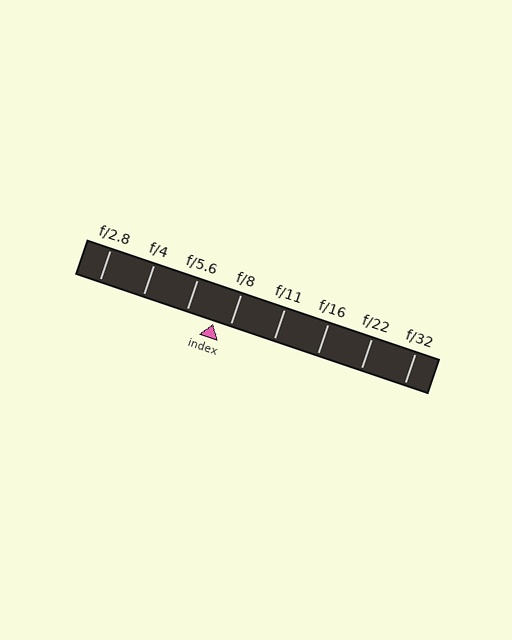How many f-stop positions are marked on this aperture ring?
There are 8 f-stop positions marked.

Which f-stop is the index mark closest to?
The index mark is closest to f/8.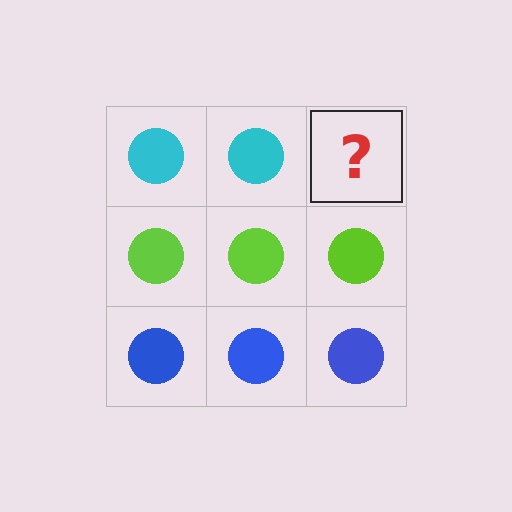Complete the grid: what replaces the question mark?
The question mark should be replaced with a cyan circle.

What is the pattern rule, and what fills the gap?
The rule is that each row has a consistent color. The gap should be filled with a cyan circle.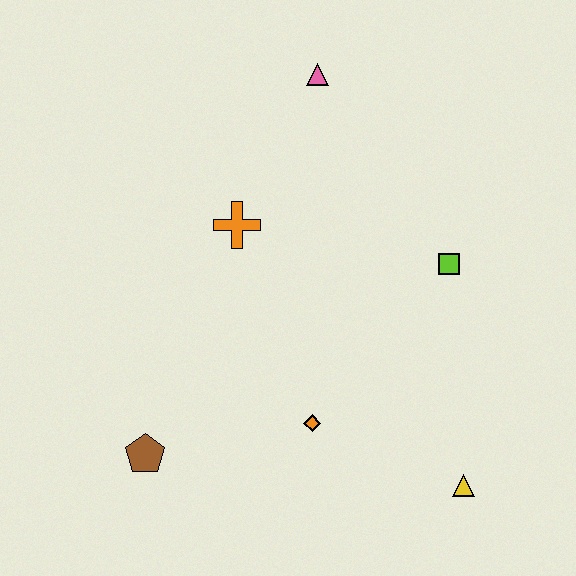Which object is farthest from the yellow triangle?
The pink triangle is farthest from the yellow triangle.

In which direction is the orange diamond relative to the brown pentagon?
The orange diamond is to the right of the brown pentagon.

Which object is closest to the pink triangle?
The orange cross is closest to the pink triangle.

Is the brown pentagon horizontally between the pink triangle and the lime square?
No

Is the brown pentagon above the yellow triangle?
Yes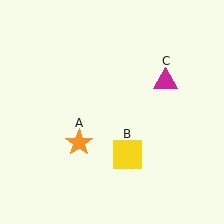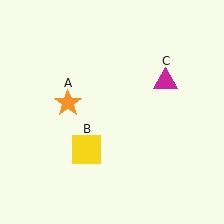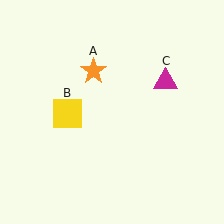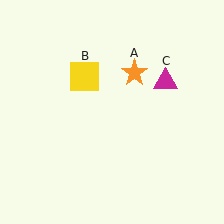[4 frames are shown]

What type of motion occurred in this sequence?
The orange star (object A), yellow square (object B) rotated clockwise around the center of the scene.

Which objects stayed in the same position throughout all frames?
Magenta triangle (object C) remained stationary.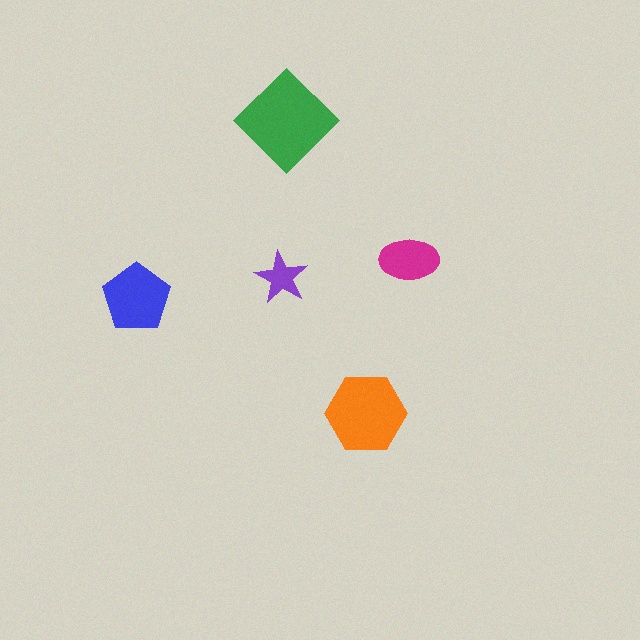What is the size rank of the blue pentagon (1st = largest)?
3rd.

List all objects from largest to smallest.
The green diamond, the orange hexagon, the blue pentagon, the magenta ellipse, the purple star.